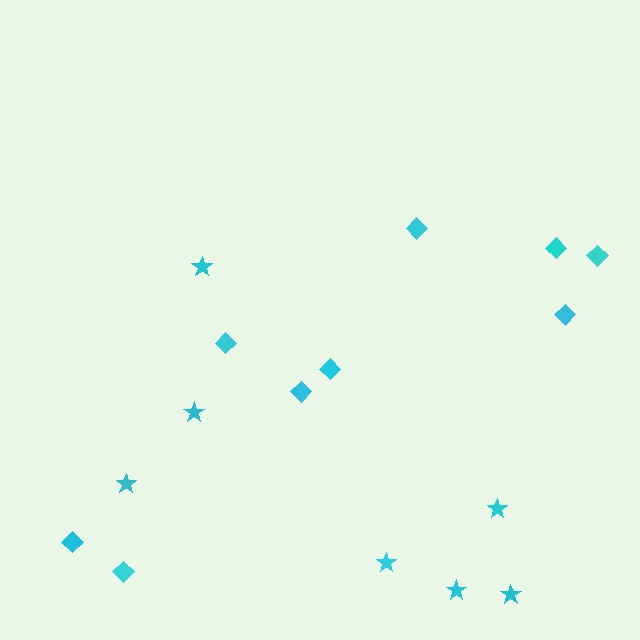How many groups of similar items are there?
There are 2 groups: one group of stars (7) and one group of diamonds (9).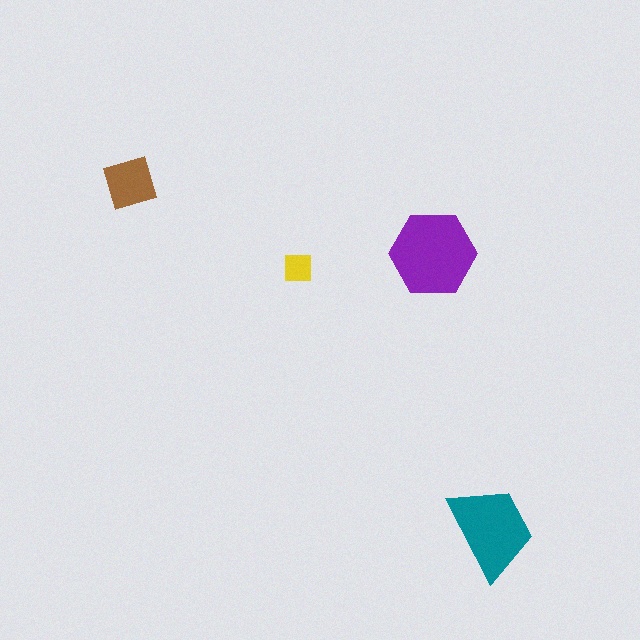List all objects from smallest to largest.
The yellow square, the brown diamond, the teal trapezoid, the purple hexagon.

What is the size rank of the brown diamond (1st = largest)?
3rd.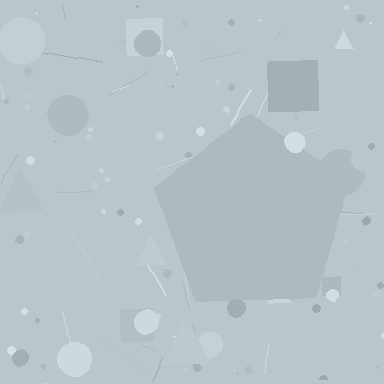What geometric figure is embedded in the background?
A pentagon is embedded in the background.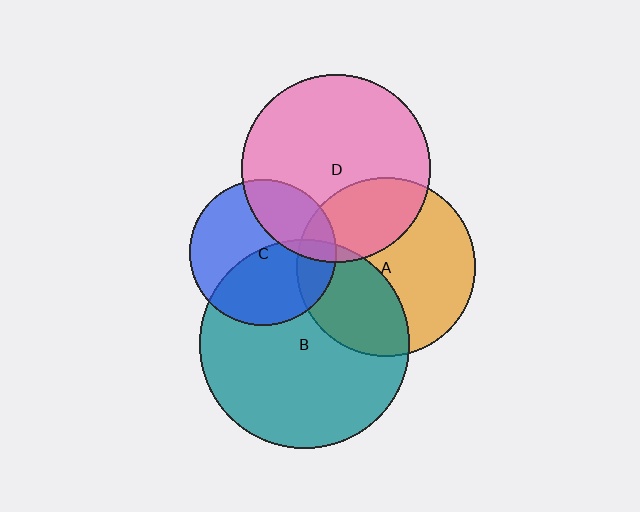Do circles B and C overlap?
Yes.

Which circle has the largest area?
Circle B (teal).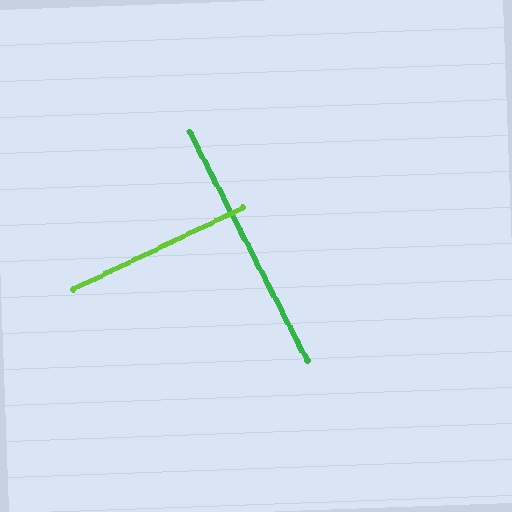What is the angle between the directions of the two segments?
Approximately 89 degrees.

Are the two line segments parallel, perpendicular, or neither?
Perpendicular — they meet at approximately 89°.